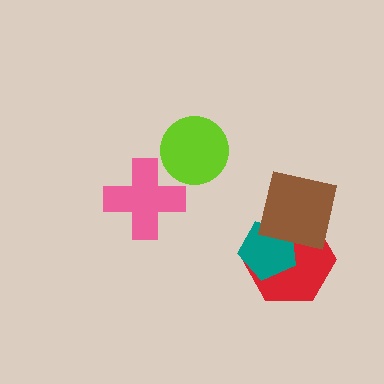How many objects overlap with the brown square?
2 objects overlap with the brown square.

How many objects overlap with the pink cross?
0 objects overlap with the pink cross.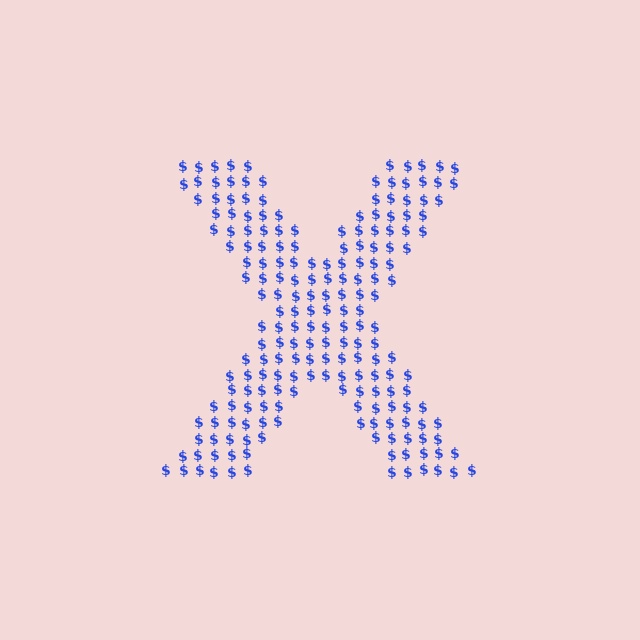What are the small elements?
The small elements are dollar signs.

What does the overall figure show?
The overall figure shows the letter X.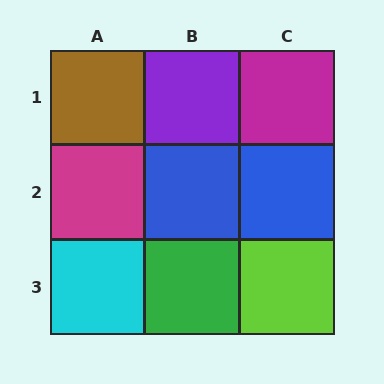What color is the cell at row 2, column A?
Magenta.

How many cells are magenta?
2 cells are magenta.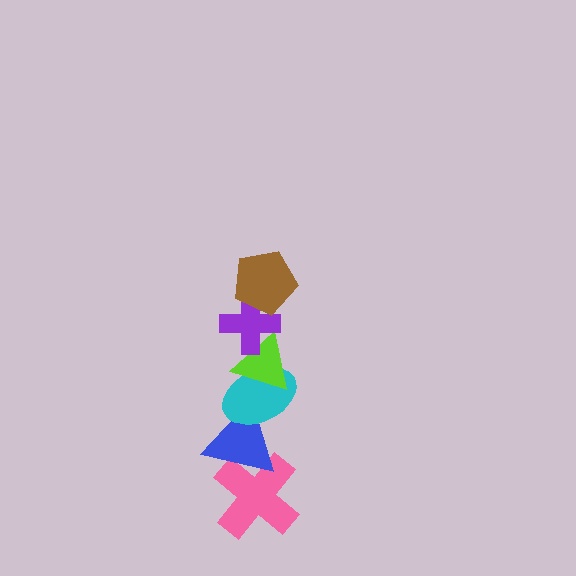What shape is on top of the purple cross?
The brown pentagon is on top of the purple cross.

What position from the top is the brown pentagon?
The brown pentagon is 1st from the top.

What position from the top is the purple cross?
The purple cross is 2nd from the top.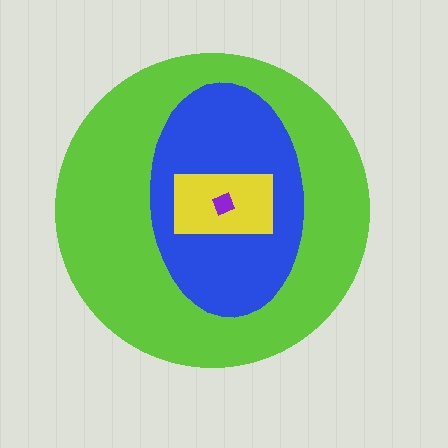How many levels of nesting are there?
4.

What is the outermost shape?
The lime circle.